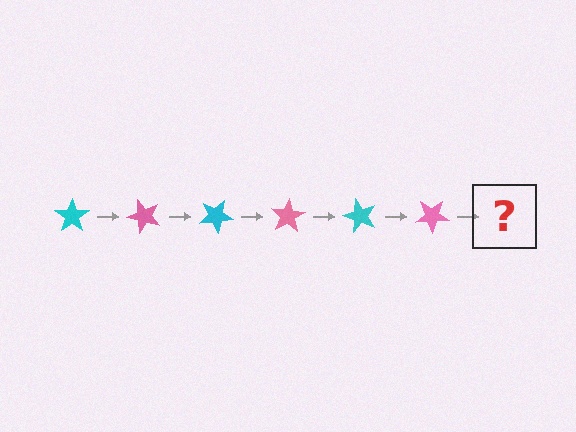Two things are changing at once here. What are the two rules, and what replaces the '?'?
The two rules are that it rotates 50 degrees each step and the color cycles through cyan and pink. The '?' should be a cyan star, rotated 300 degrees from the start.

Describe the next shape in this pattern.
It should be a cyan star, rotated 300 degrees from the start.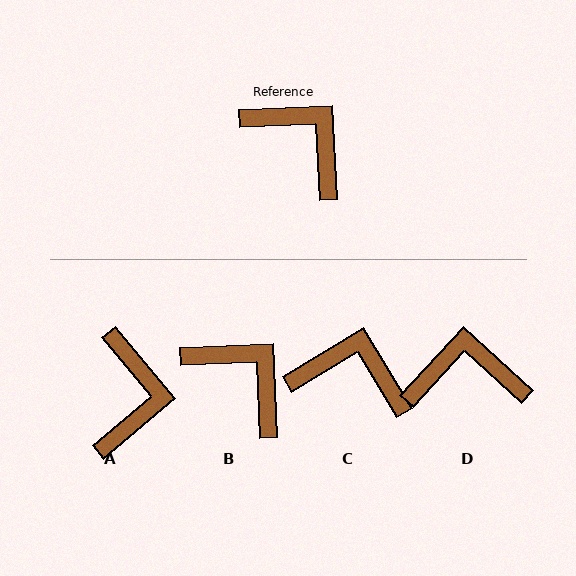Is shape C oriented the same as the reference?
No, it is off by about 29 degrees.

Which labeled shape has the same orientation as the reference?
B.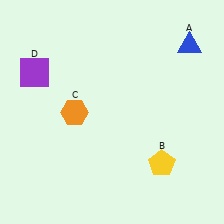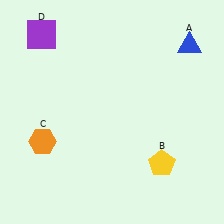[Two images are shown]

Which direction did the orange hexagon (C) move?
The orange hexagon (C) moved left.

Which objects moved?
The objects that moved are: the orange hexagon (C), the purple square (D).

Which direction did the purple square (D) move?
The purple square (D) moved up.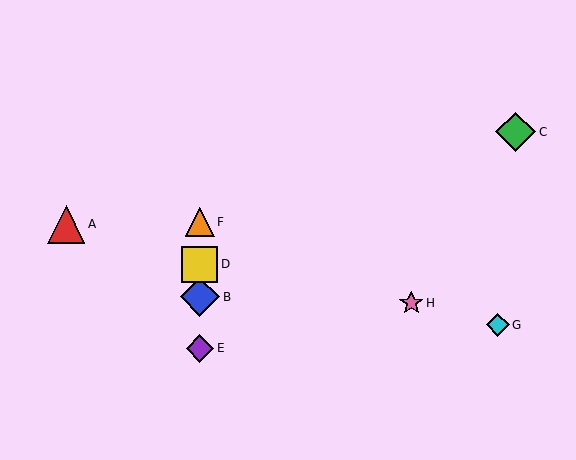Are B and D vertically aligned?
Yes, both are at x≈200.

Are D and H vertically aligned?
No, D is at x≈200 and H is at x≈411.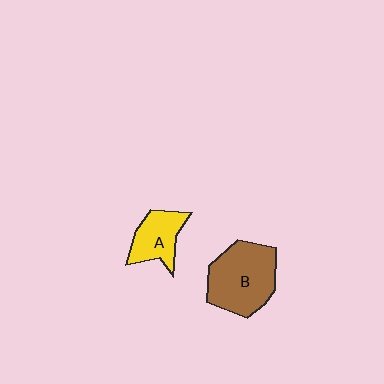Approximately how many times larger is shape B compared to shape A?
Approximately 1.7 times.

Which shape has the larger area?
Shape B (brown).